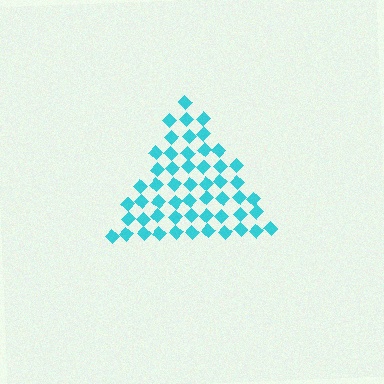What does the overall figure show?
The overall figure shows a triangle.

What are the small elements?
The small elements are diamonds.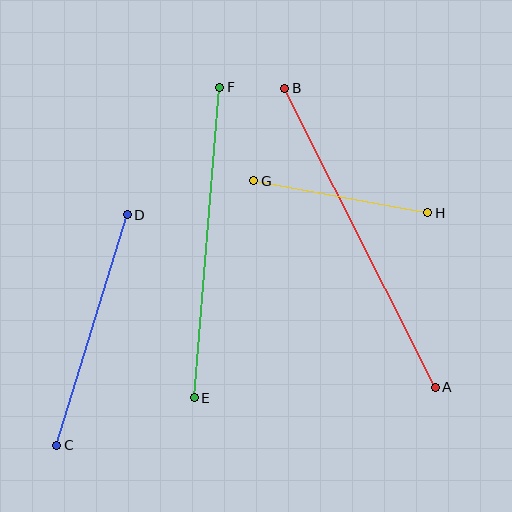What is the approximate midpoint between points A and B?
The midpoint is at approximately (360, 238) pixels.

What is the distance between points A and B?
The distance is approximately 335 pixels.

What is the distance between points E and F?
The distance is approximately 311 pixels.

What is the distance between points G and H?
The distance is approximately 177 pixels.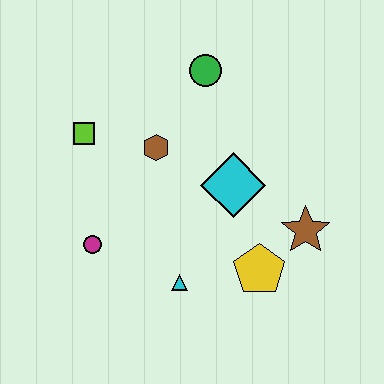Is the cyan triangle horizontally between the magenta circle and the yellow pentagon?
Yes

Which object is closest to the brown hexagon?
The lime square is closest to the brown hexagon.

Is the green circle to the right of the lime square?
Yes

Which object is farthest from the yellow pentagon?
The lime square is farthest from the yellow pentagon.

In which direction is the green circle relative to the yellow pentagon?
The green circle is above the yellow pentagon.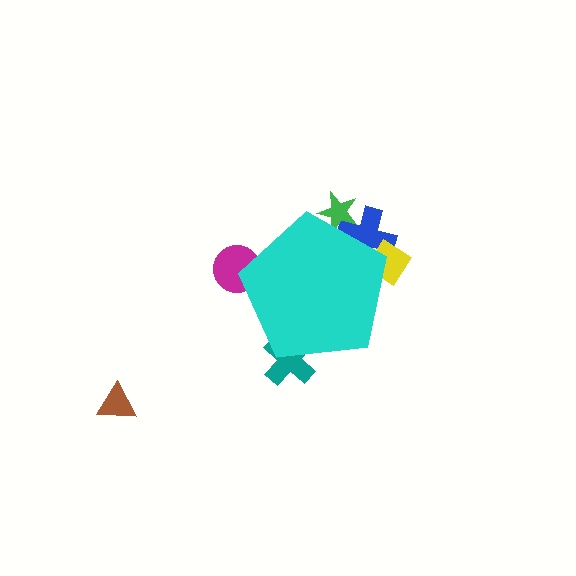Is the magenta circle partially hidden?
Yes, the magenta circle is partially hidden behind the cyan pentagon.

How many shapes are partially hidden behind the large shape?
5 shapes are partially hidden.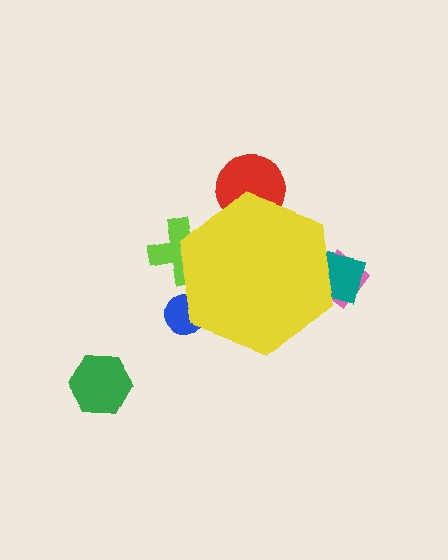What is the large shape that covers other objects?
A yellow hexagon.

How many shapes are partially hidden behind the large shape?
5 shapes are partially hidden.